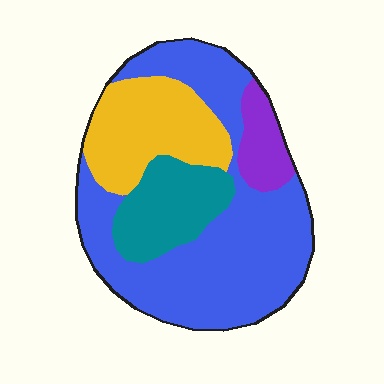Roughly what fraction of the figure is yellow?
Yellow takes up about one fifth (1/5) of the figure.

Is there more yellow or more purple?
Yellow.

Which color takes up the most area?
Blue, at roughly 55%.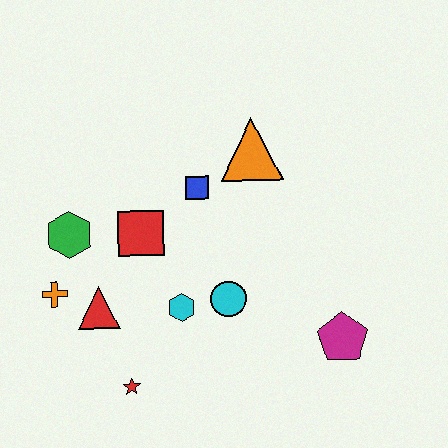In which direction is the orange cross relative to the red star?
The orange cross is above the red star.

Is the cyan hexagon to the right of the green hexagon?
Yes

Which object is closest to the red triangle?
The orange cross is closest to the red triangle.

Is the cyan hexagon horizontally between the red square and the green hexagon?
No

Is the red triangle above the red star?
Yes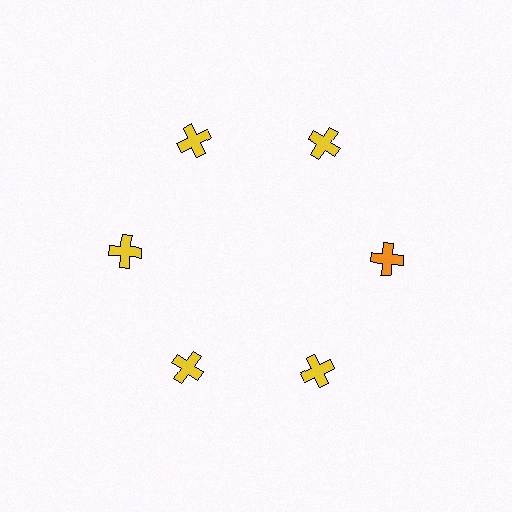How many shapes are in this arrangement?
There are 6 shapes arranged in a ring pattern.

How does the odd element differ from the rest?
It has a different color: orange instead of yellow.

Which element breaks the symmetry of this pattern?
The orange cross at roughly the 3 o'clock position breaks the symmetry. All other shapes are yellow crosses.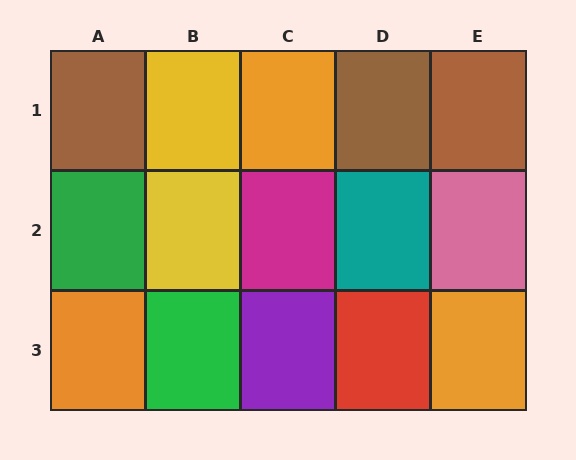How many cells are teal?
1 cell is teal.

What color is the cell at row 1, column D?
Brown.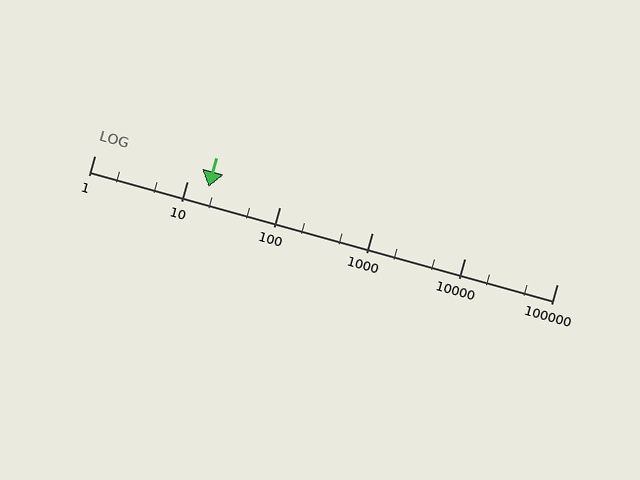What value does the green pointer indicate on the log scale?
The pointer indicates approximately 17.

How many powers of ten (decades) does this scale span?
The scale spans 5 decades, from 1 to 100000.